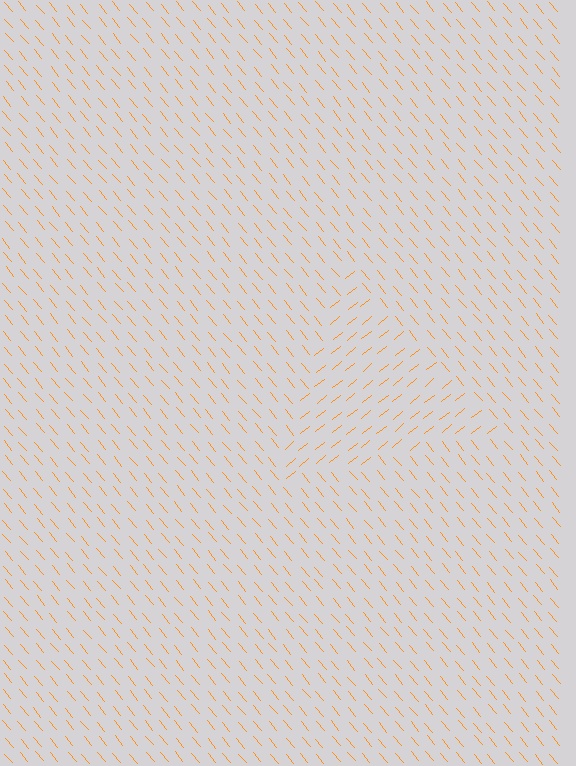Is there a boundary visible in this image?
Yes, there is a texture boundary formed by a change in line orientation.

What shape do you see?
I see a triangle.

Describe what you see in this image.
The image is filled with small orange line segments. A triangle region in the image has lines oriented differently from the surrounding lines, creating a visible texture boundary.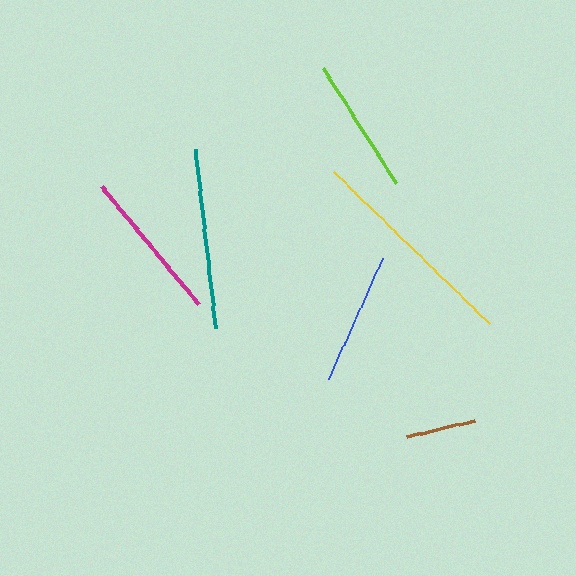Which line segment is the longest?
The yellow line is the longest at approximately 218 pixels.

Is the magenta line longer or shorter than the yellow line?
The yellow line is longer than the magenta line.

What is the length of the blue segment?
The blue segment is approximately 132 pixels long.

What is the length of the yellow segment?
The yellow segment is approximately 218 pixels long.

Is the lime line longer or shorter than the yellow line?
The yellow line is longer than the lime line.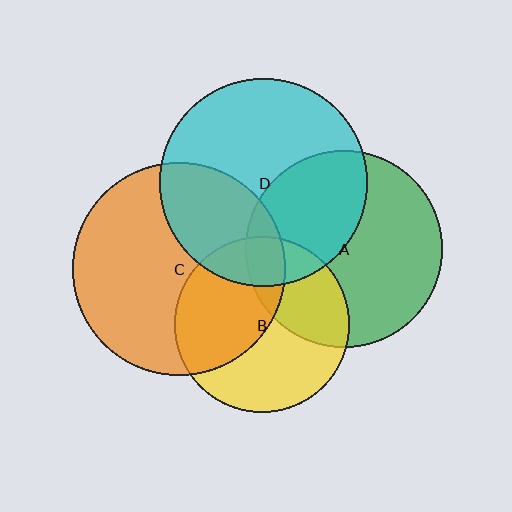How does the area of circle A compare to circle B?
Approximately 1.3 times.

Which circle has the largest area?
Circle C (orange).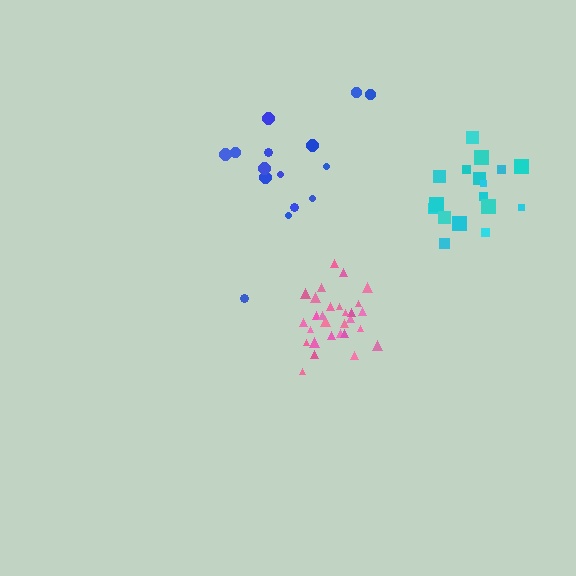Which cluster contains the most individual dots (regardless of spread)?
Pink (29).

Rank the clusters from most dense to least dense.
pink, cyan, blue.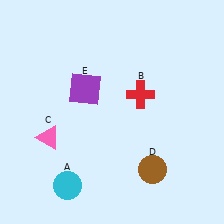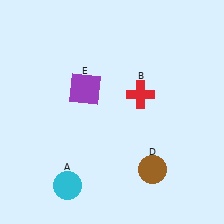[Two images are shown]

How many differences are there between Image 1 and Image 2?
There is 1 difference between the two images.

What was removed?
The pink triangle (C) was removed in Image 2.